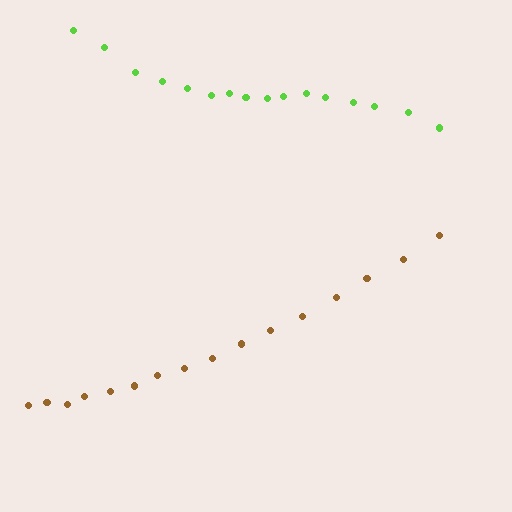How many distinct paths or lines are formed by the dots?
There are 2 distinct paths.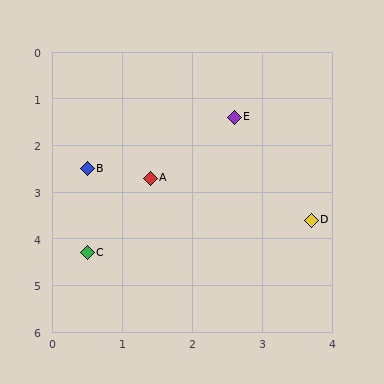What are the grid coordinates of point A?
Point A is at approximately (1.4, 2.7).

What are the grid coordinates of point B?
Point B is at approximately (0.5, 2.5).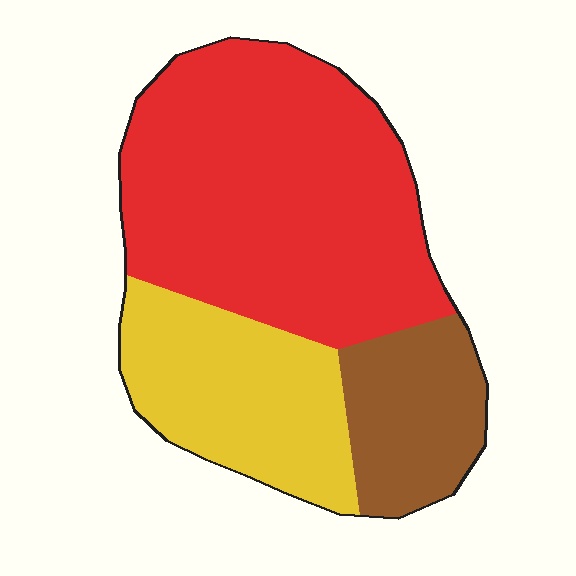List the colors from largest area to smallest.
From largest to smallest: red, yellow, brown.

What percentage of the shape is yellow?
Yellow takes up about one quarter (1/4) of the shape.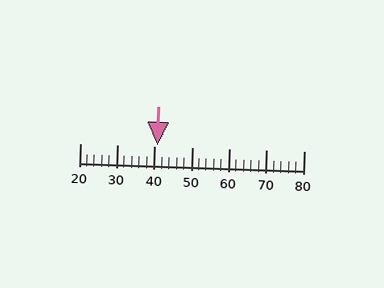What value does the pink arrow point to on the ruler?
The pink arrow points to approximately 41.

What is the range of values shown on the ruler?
The ruler shows values from 20 to 80.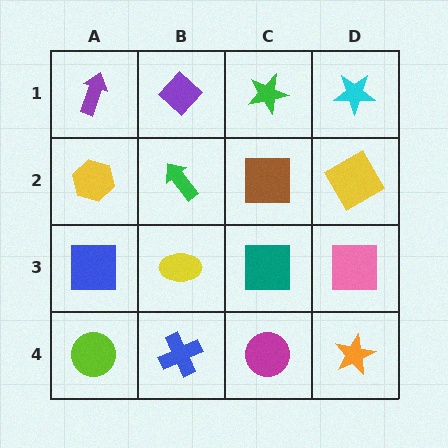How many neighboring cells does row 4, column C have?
3.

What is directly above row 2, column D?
A cyan star.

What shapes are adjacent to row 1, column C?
A brown square (row 2, column C), a purple diamond (row 1, column B), a cyan star (row 1, column D).